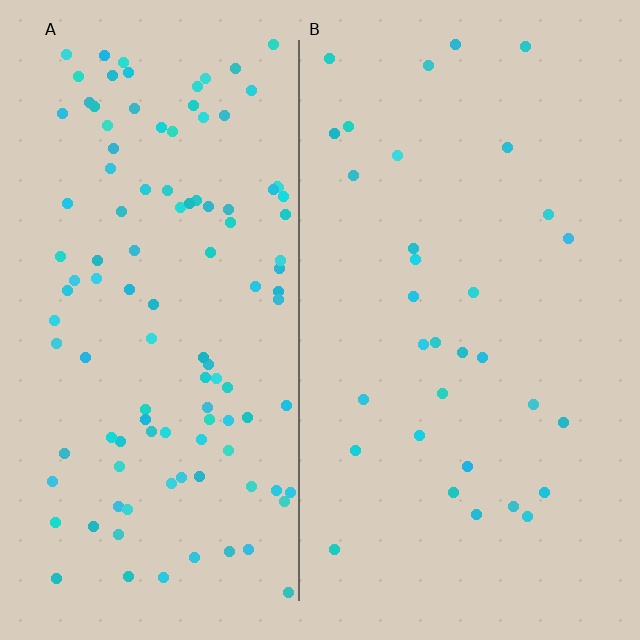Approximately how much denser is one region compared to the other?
Approximately 3.5× — region A over region B.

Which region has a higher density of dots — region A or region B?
A (the left).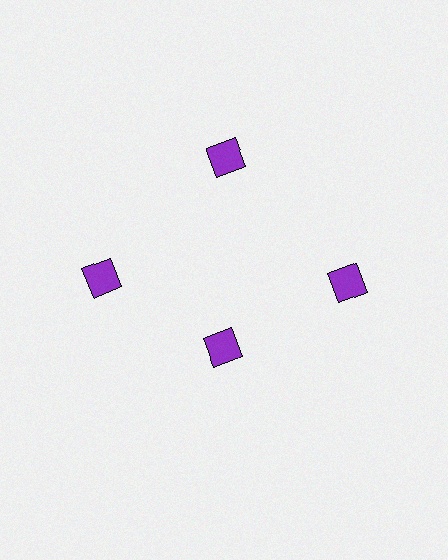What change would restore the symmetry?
The symmetry would be restored by moving it outward, back onto the ring so that all 4 diamonds sit at equal angles and equal distance from the center.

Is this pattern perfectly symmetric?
No. The 4 purple diamonds are arranged in a ring, but one element near the 6 o'clock position is pulled inward toward the center, breaking the 4-fold rotational symmetry.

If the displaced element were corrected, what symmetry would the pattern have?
It would have 4-fold rotational symmetry — the pattern would map onto itself every 90 degrees.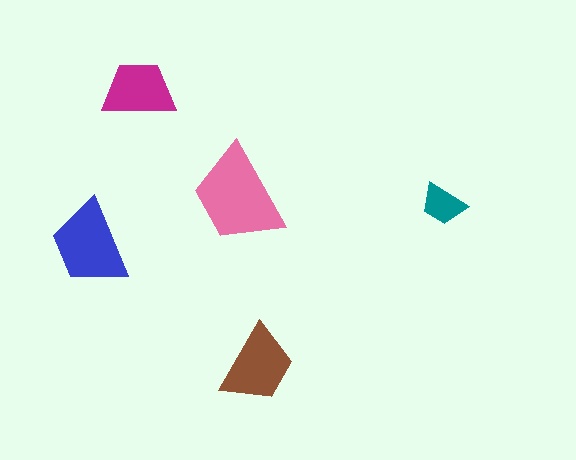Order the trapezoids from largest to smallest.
the pink one, the blue one, the brown one, the magenta one, the teal one.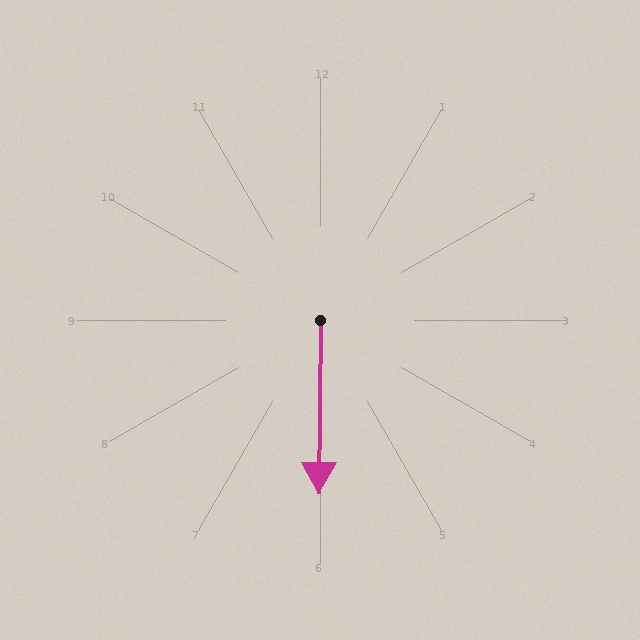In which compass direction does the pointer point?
South.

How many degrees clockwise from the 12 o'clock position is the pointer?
Approximately 180 degrees.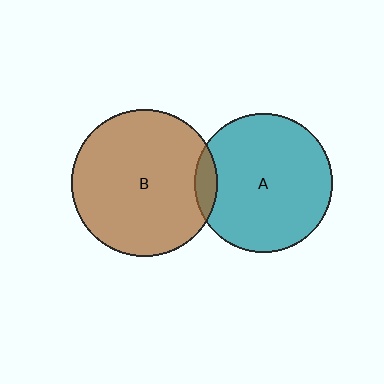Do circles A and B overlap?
Yes.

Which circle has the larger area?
Circle B (brown).